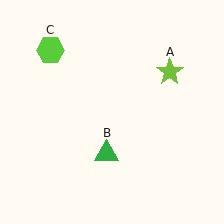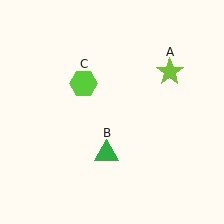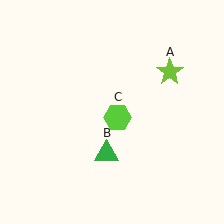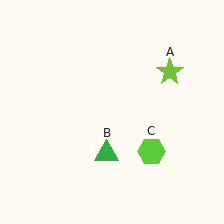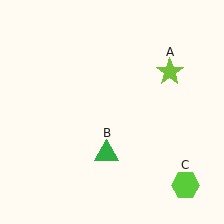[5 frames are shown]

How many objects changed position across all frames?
1 object changed position: lime hexagon (object C).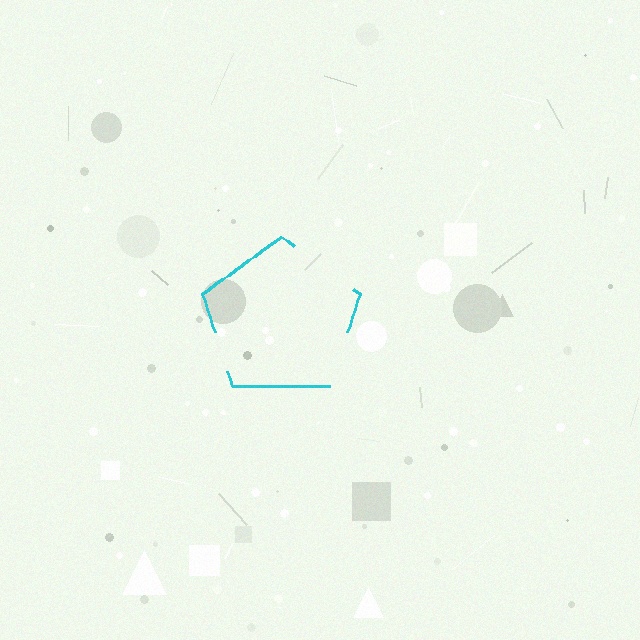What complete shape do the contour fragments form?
The contour fragments form a pentagon.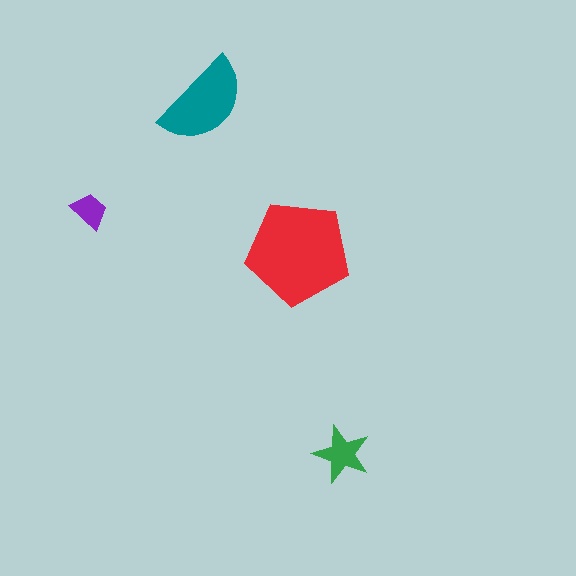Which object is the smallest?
The purple trapezoid.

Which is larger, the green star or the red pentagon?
The red pentagon.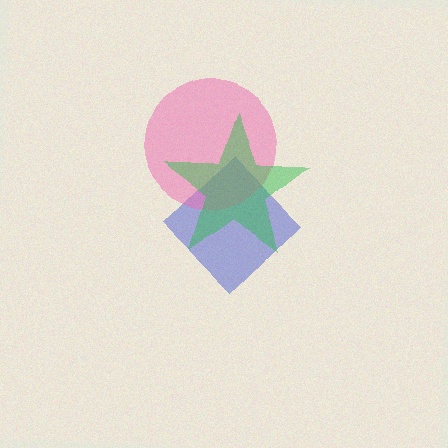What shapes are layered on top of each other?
The layered shapes are: a blue diamond, a pink circle, a green star.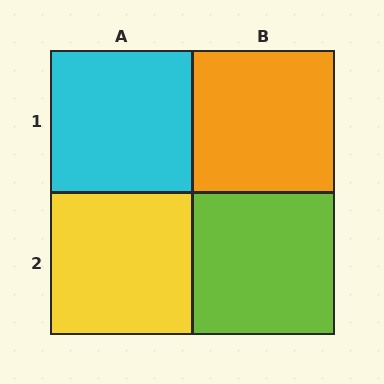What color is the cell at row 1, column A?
Cyan.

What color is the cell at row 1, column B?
Orange.